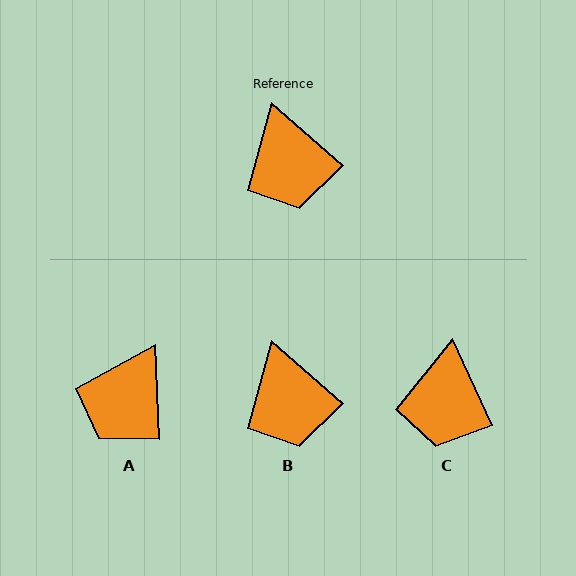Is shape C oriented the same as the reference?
No, it is off by about 24 degrees.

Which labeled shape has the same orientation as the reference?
B.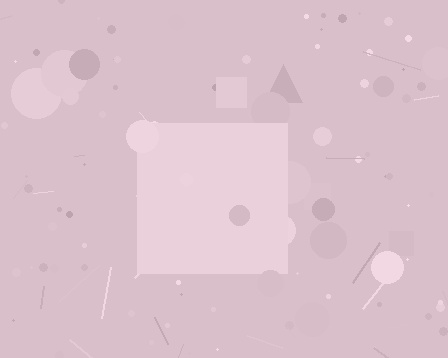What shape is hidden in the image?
A square is hidden in the image.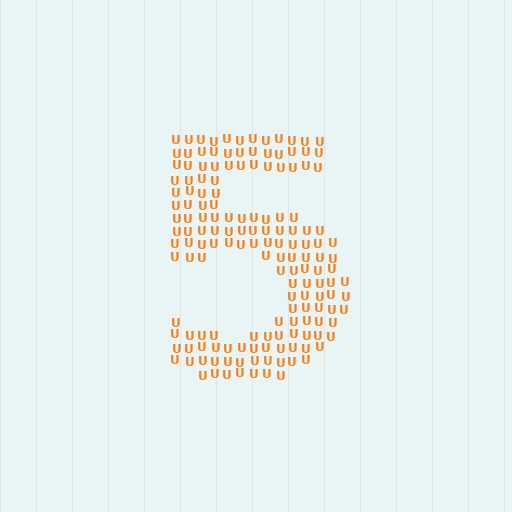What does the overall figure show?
The overall figure shows the digit 5.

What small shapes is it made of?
It is made of small letter U's.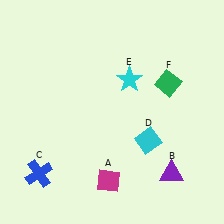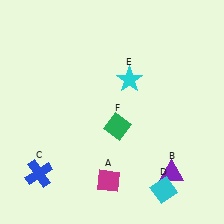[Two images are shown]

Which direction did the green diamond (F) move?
The green diamond (F) moved left.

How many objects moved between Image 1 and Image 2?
2 objects moved between the two images.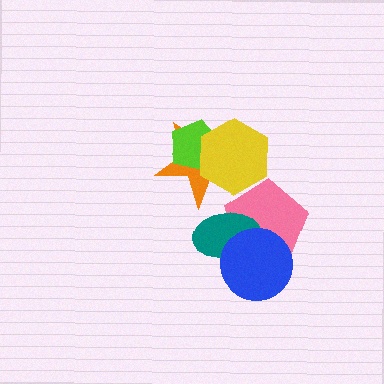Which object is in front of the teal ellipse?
The blue circle is in front of the teal ellipse.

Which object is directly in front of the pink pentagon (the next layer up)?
The teal ellipse is directly in front of the pink pentagon.